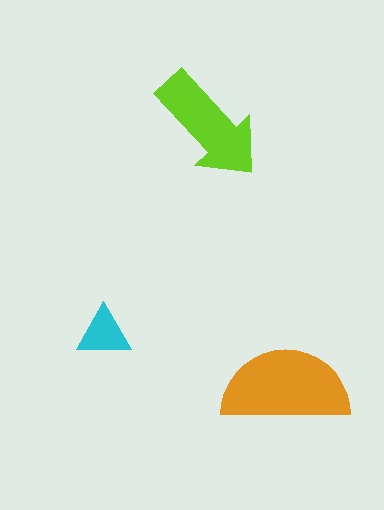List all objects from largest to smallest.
The orange semicircle, the lime arrow, the cyan triangle.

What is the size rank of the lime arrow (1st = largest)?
2nd.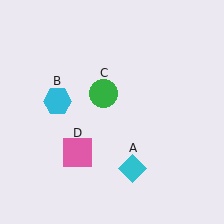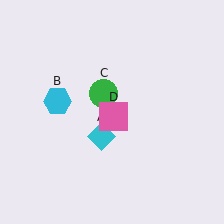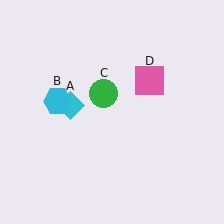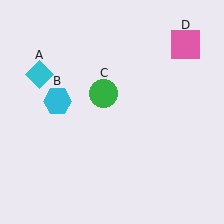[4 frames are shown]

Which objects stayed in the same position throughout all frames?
Cyan hexagon (object B) and green circle (object C) remained stationary.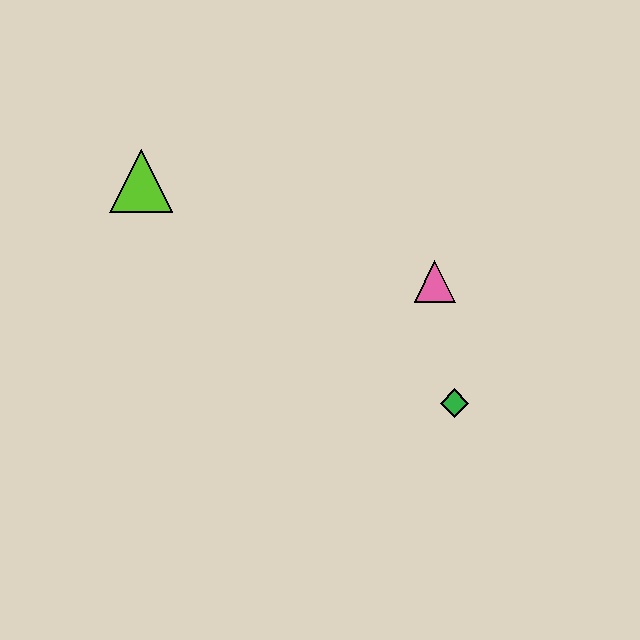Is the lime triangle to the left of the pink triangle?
Yes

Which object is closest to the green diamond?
The pink triangle is closest to the green diamond.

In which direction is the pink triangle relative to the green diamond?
The pink triangle is above the green diamond.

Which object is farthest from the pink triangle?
The lime triangle is farthest from the pink triangle.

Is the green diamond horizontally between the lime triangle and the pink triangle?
No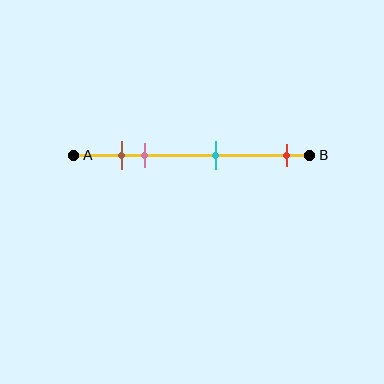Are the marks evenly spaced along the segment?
No, the marks are not evenly spaced.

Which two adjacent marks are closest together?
The brown and pink marks are the closest adjacent pair.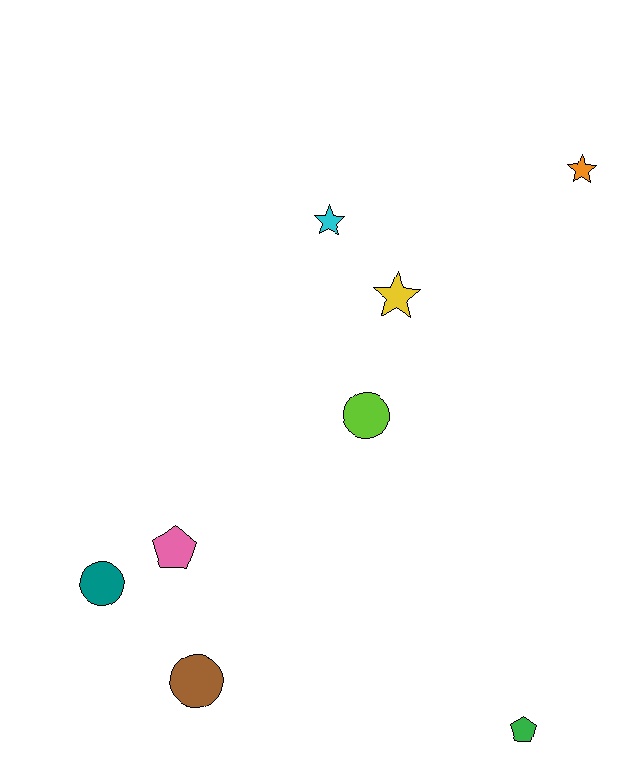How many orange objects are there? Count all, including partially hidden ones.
There is 1 orange object.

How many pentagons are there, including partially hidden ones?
There are 2 pentagons.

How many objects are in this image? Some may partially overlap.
There are 8 objects.